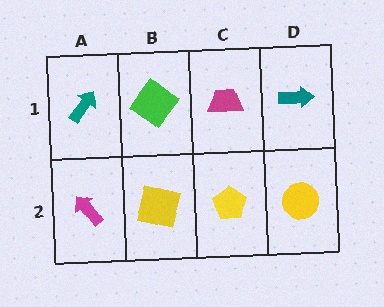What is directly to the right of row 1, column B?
A magenta trapezoid.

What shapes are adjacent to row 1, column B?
A yellow square (row 2, column B), a teal arrow (row 1, column A), a magenta trapezoid (row 1, column C).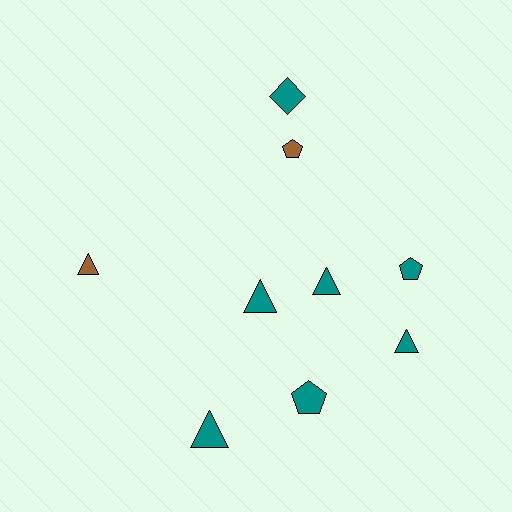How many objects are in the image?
There are 9 objects.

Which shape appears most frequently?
Triangle, with 5 objects.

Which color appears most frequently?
Teal, with 7 objects.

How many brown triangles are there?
There is 1 brown triangle.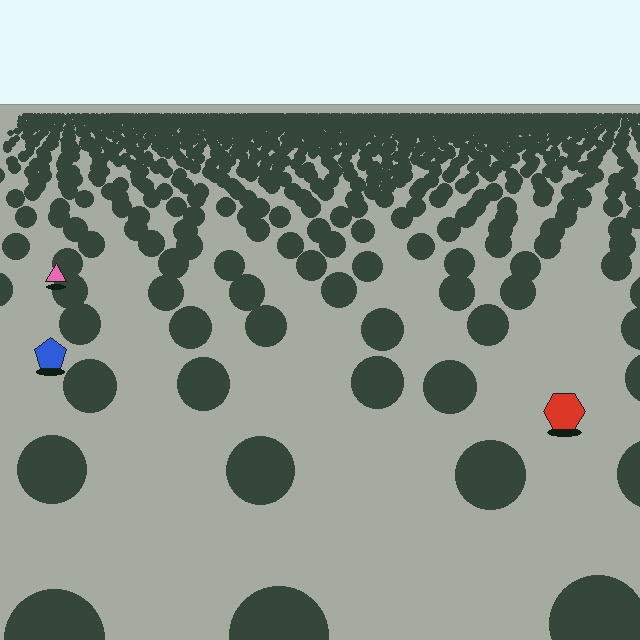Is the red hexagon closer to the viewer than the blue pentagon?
Yes. The red hexagon is closer — you can tell from the texture gradient: the ground texture is coarser near it.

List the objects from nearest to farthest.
From nearest to farthest: the red hexagon, the blue pentagon, the pink triangle.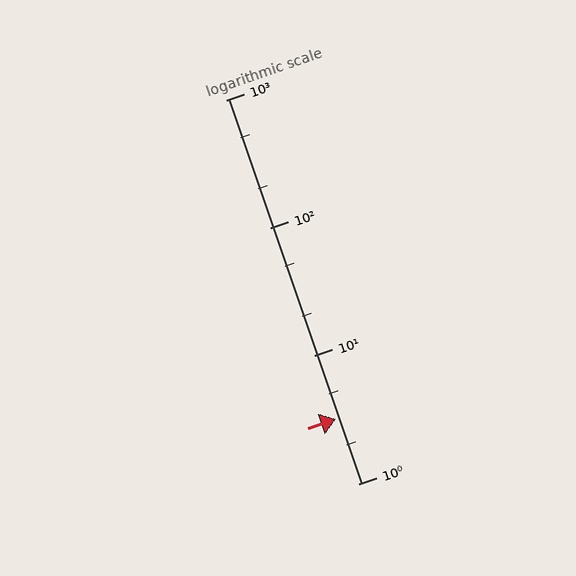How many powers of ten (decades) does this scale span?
The scale spans 3 decades, from 1 to 1000.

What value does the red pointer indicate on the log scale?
The pointer indicates approximately 3.2.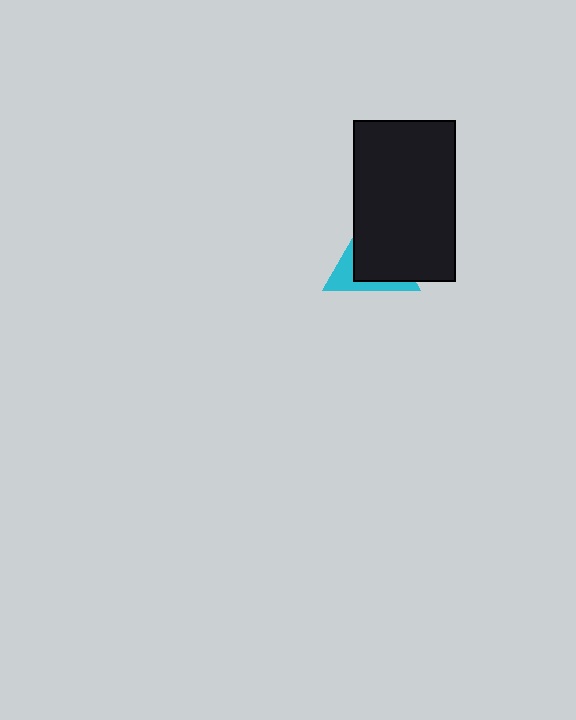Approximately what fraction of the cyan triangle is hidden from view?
Roughly 65% of the cyan triangle is hidden behind the black rectangle.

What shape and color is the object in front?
The object in front is a black rectangle.